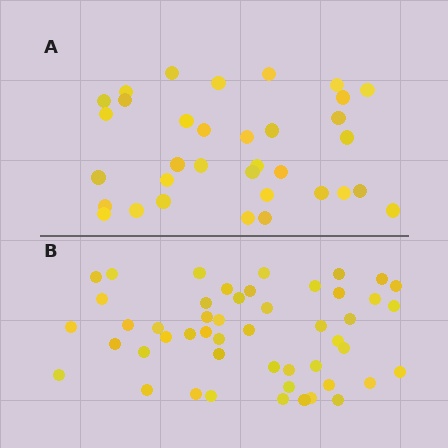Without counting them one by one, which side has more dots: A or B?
Region B (the bottom region) has more dots.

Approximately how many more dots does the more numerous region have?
Region B has approximately 15 more dots than region A.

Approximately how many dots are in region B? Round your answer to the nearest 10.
About 50 dots. (The exact count is 49, which rounds to 50.)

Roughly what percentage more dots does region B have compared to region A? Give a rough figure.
About 45% more.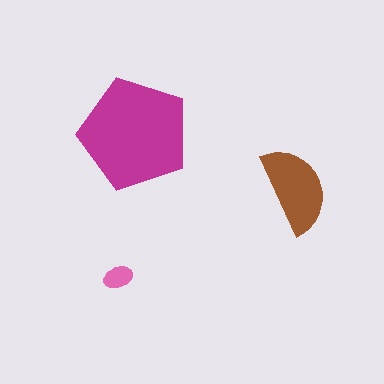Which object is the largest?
The magenta pentagon.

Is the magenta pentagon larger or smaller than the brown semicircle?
Larger.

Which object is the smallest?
The pink ellipse.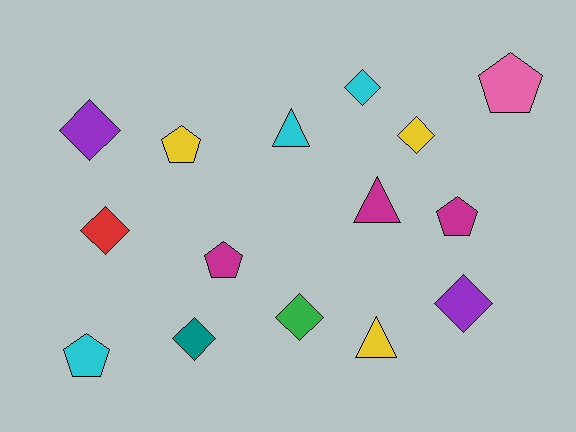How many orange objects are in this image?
There are no orange objects.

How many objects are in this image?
There are 15 objects.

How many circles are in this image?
There are no circles.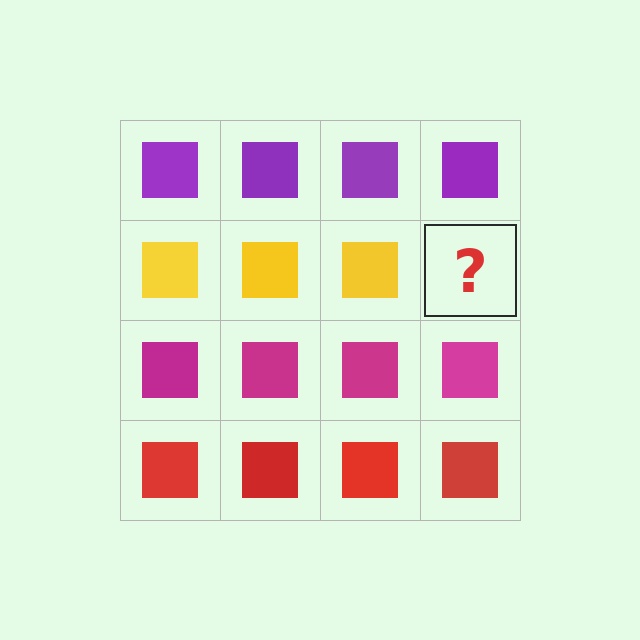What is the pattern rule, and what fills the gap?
The rule is that each row has a consistent color. The gap should be filled with a yellow square.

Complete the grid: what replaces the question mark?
The question mark should be replaced with a yellow square.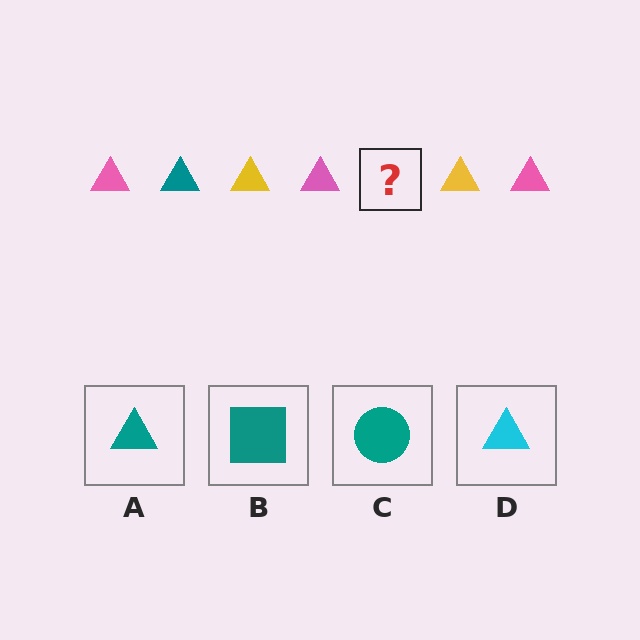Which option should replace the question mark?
Option A.